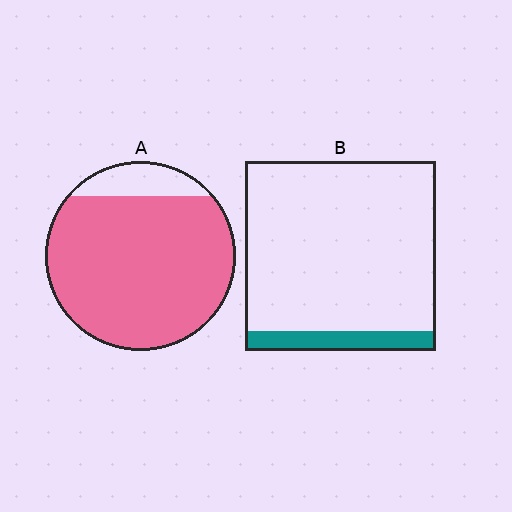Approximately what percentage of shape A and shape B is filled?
A is approximately 85% and B is approximately 10%.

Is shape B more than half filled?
No.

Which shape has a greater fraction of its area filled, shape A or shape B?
Shape A.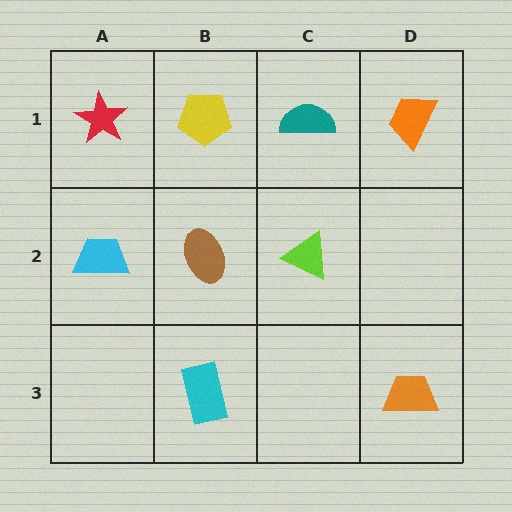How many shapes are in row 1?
4 shapes.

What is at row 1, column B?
A yellow pentagon.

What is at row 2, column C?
A lime triangle.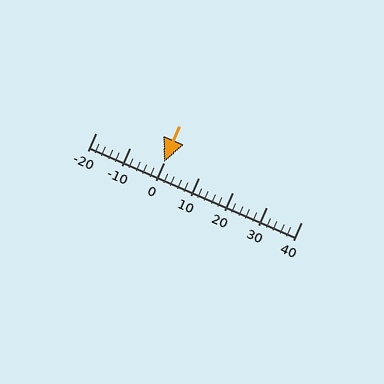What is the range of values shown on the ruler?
The ruler shows values from -20 to 40.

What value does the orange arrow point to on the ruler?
The orange arrow points to approximately 0.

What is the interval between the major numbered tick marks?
The major tick marks are spaced 10 units apart.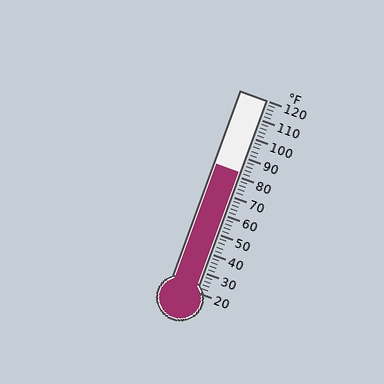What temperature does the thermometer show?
The thermometer shows approximately 82°F.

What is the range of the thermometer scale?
The thermometer scale ranges from 20°F to 120°F.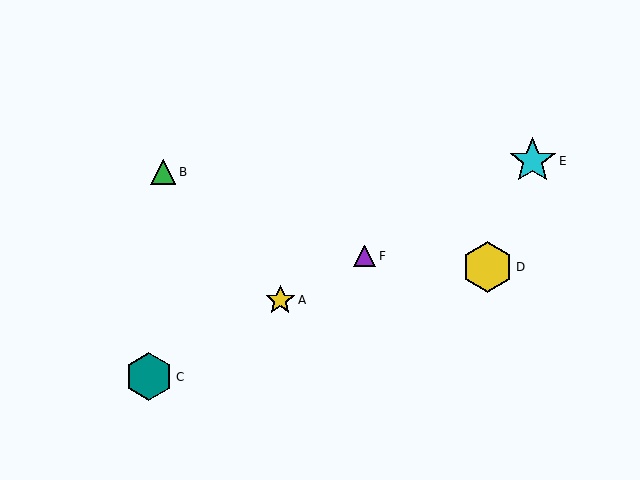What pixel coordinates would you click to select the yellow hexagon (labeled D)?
Click at (488, 267) to select the yellow hexagon D.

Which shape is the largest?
The yellow hexagon (labeled D) is the largest.